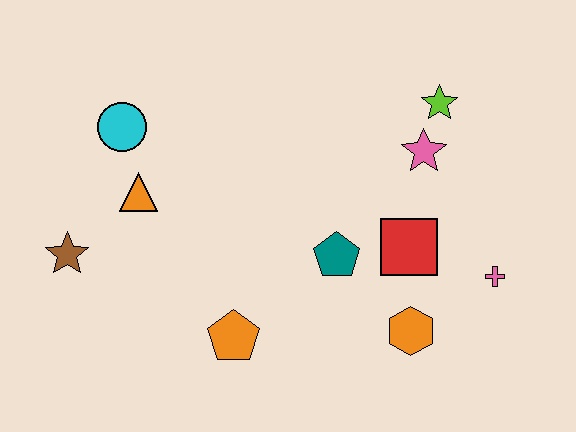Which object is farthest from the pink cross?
The brown star is farthest from the pink cross.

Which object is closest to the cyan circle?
The orange triangle is closest to the cyan circle.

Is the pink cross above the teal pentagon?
No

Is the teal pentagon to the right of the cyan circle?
Yes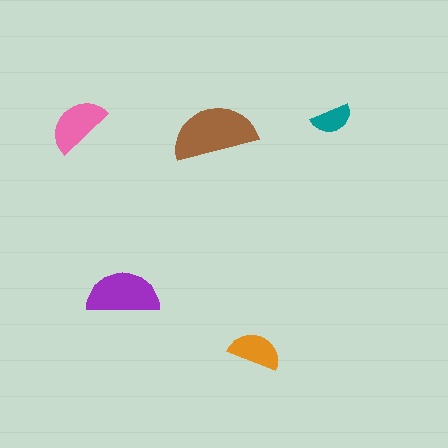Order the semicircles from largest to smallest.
the brown one, the purple one, the pink one, the orange one, the teal one.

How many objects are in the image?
There are 5 objects in the image.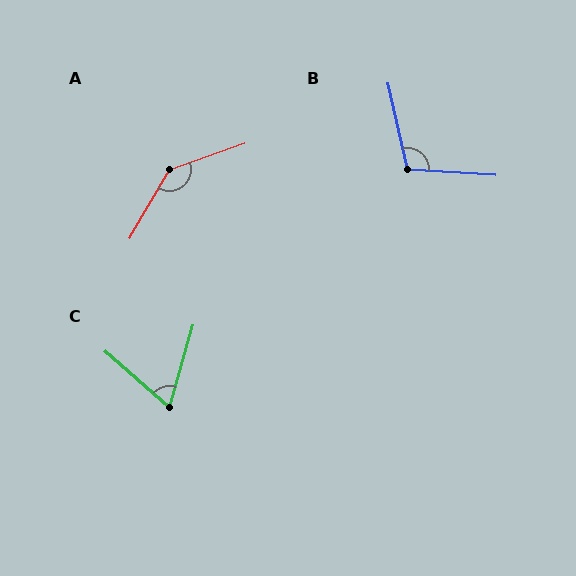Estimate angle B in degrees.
Approximately 106 degrees.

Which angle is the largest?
A, at approximately 139 degrees.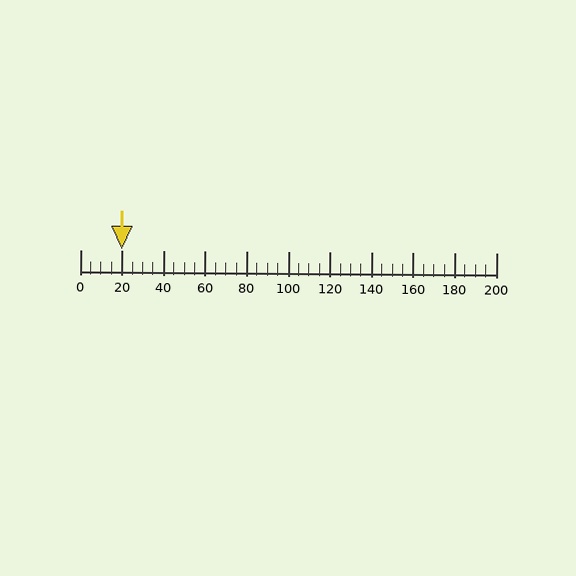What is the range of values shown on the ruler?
The ruler shows values from 0 to 200.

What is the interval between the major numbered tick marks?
The major tick marks are spaced 20 units apart.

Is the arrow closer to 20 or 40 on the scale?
The arrow is closer to 20.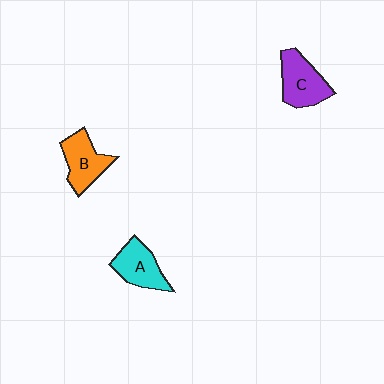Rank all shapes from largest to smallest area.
From largest to smallest: C (purple), B (orange), A (cyan).